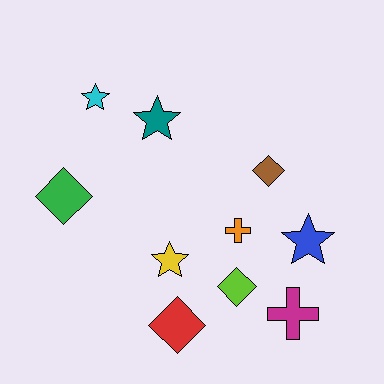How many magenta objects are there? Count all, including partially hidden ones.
There is 1 magenta object.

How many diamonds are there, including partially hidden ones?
There are 4 diamonds.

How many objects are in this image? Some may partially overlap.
There are 10 objects.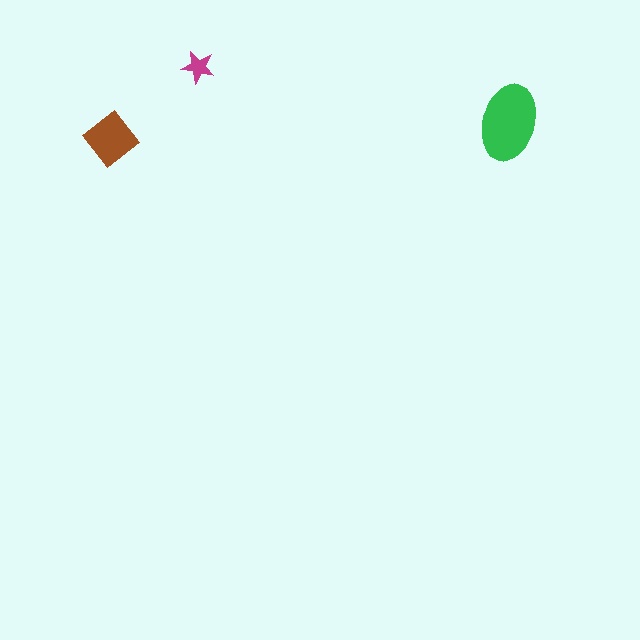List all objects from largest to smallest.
The green ellipse, the brown diamond, the magenta star.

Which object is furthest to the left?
The brown diamond is leftmost.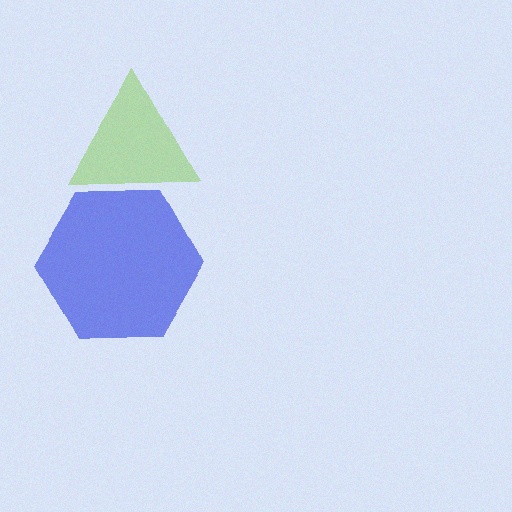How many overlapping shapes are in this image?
There are 2 overlapping shapes in the image.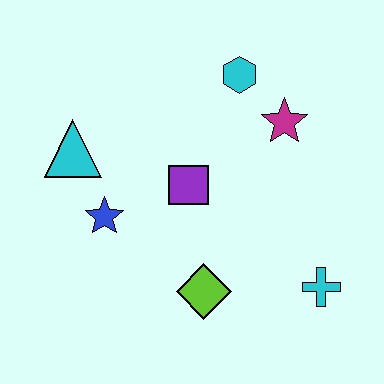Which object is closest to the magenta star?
The cyan hexagon is closest to the magenta star.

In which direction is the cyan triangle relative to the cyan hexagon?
The cyan triangle is to the left of the cyan hexagon.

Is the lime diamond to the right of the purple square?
Yes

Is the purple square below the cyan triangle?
Yes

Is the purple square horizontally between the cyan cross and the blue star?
Yes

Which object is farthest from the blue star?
The cyan cross is farthest from the blue star.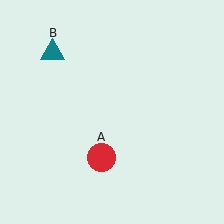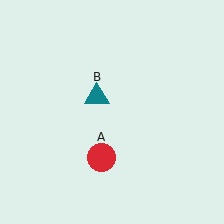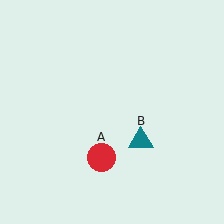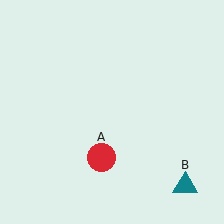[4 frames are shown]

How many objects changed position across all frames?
1 object changed position: teal triangle (object B).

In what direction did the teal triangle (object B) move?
The teal triangle (object B) moved down and to the right.